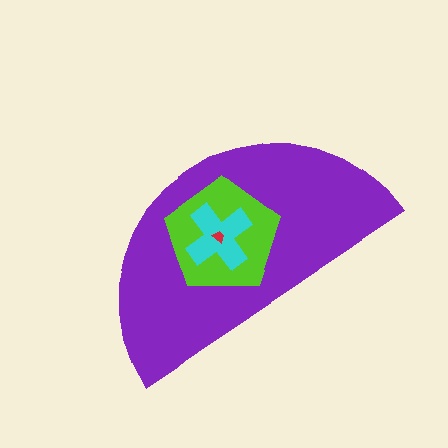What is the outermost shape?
The purple semicircle.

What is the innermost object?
The red trapezoid.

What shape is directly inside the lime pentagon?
The cyan cross.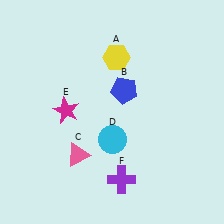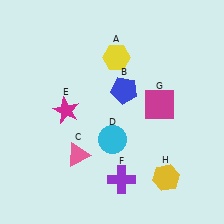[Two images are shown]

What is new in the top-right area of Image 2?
A magenta square (G) was added in the top-right area of Image 2.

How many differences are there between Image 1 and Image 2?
There are 2 differences between the two images.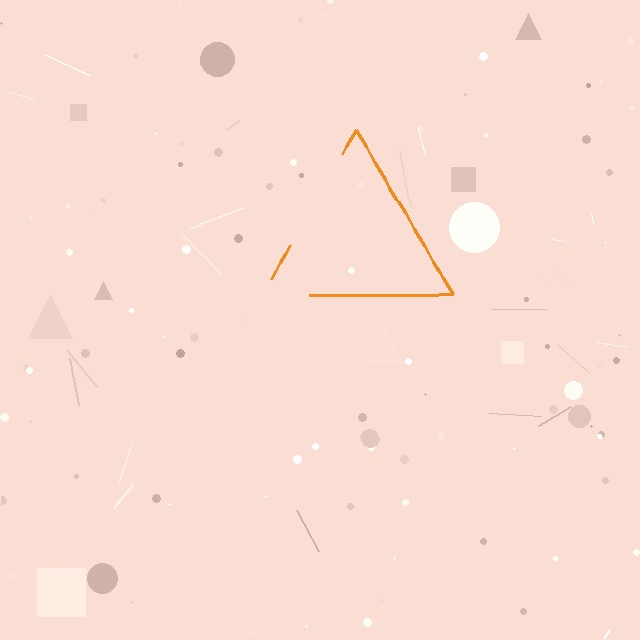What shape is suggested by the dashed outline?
The dashed outline suggests a triangle.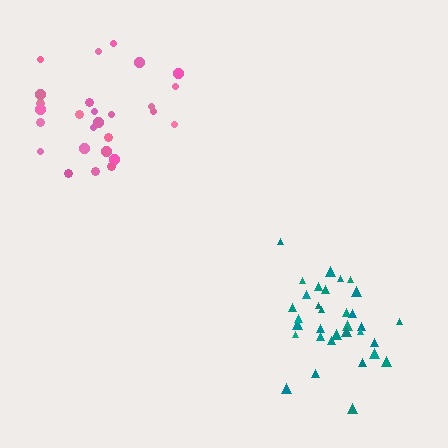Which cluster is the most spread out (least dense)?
Pink.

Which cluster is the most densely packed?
Teal.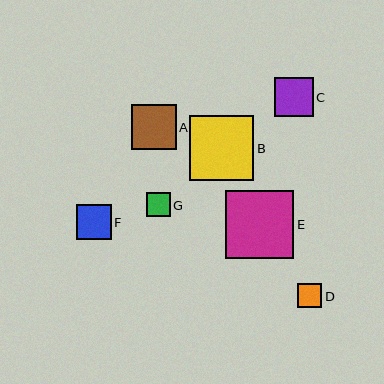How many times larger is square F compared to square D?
Square F is approximately 1.5 times the size of square D.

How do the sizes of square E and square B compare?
Square E and square B are approximately the same size.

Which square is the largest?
Square E is the largest with a size of approximately 68 pixels.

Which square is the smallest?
Square G is the smallest with a size of approximately 24 pixels.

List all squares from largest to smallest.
From largest to smallest: E, B, A, C, F, D, G.